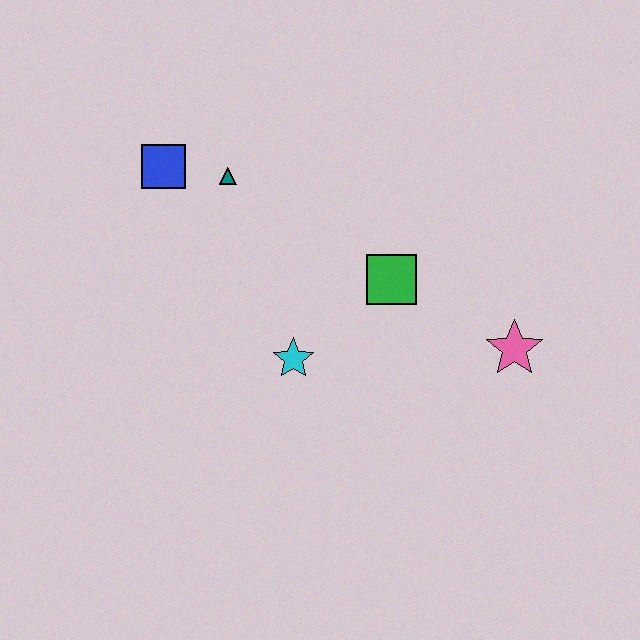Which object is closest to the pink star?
The green square is closest to the pink star.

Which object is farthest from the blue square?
The pink star is farthest from the blue square.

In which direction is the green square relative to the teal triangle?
The green square is to the right of the teal triangle.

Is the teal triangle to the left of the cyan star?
Yes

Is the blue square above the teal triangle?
Yes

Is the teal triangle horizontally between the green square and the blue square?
Yes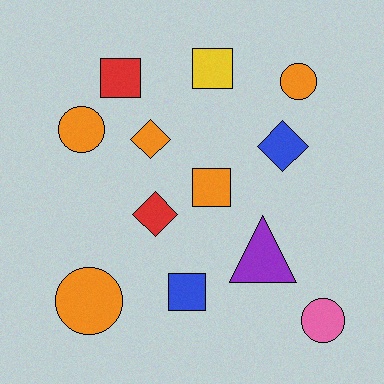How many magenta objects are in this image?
There are no magenta objects.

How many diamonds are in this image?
There are 3 diamonds.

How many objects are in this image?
There are 12 objects.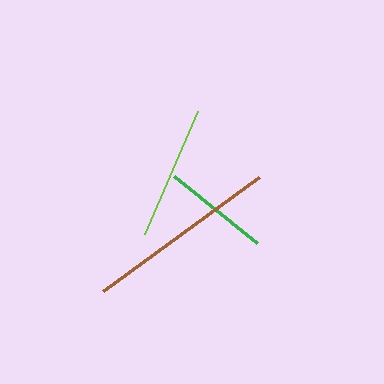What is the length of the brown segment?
The brown segment is approximately 193 pixels long.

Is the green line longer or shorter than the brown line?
The brown line is longer than the green line.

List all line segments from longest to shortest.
From longest to shortest: brown, lime, green.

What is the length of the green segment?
The green segment is approximately 107 pixels long.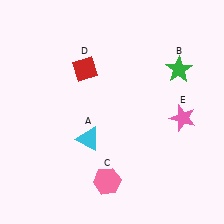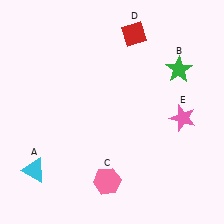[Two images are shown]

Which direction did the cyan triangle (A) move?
The cyan triangle (A) moved left.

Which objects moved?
The objects that moved are: the cyan triangle (A), the red diamond (D).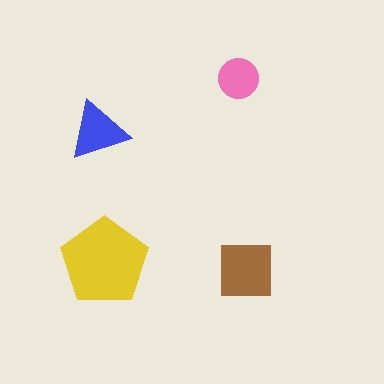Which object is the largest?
The yellow pentagon.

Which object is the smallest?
The pink circle.